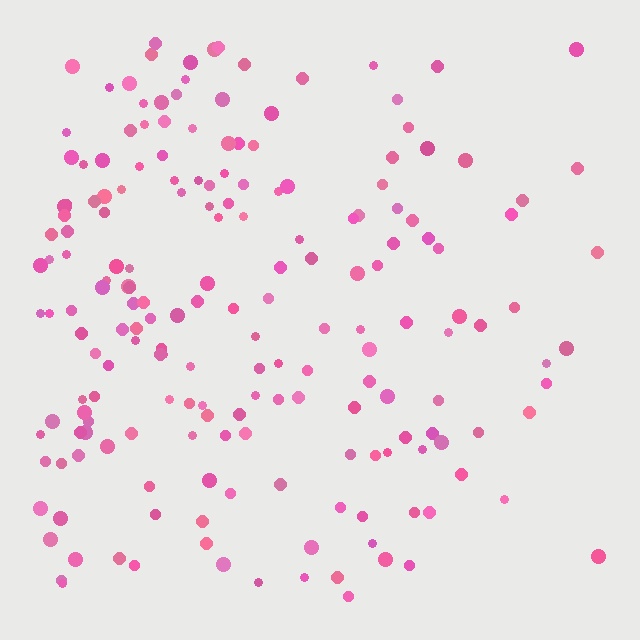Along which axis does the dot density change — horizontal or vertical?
Horizontal.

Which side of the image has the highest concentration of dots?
The left.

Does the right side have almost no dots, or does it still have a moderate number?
Still a moderate number, just noticeably fewer than the left.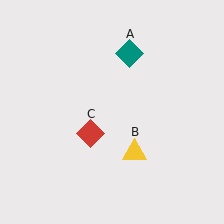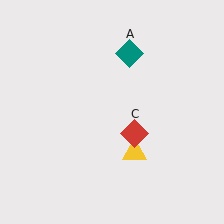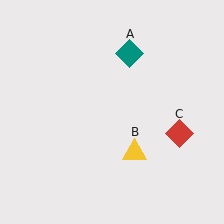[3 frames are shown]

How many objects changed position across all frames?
1 object changed position: red diamond (object C).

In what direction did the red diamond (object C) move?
The red diamond (object C) moved right.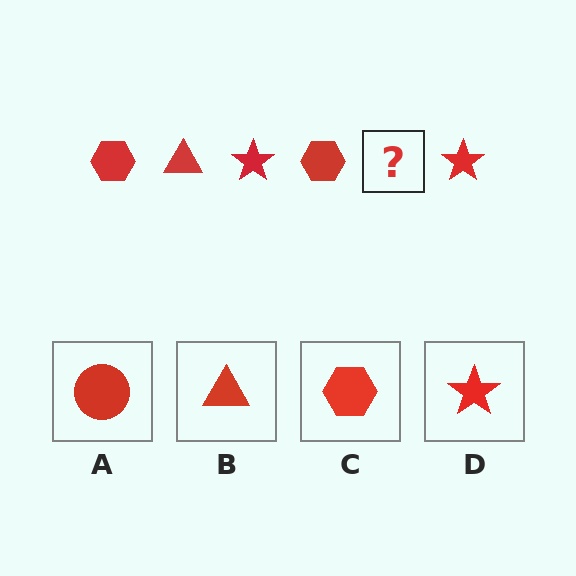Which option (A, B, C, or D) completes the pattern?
B.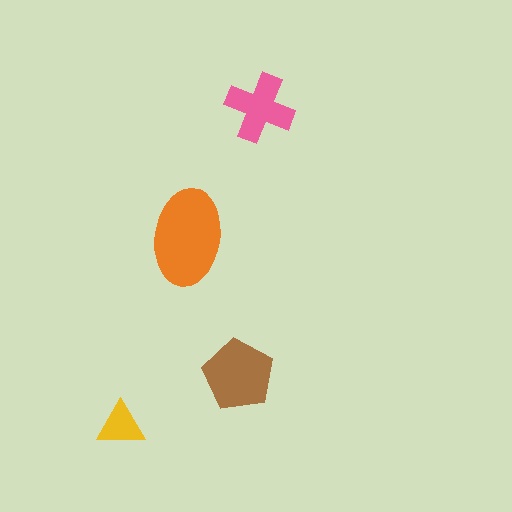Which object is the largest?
The orange ellipse.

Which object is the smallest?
The yellow triangle.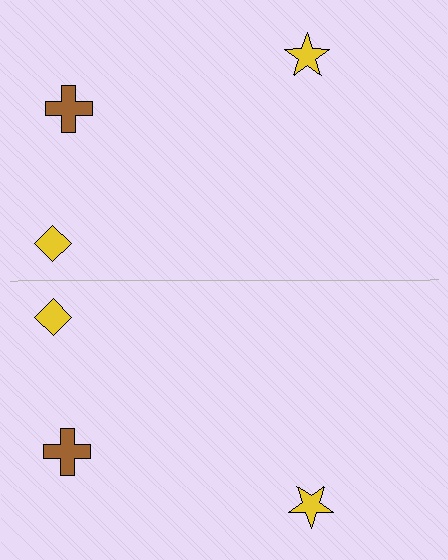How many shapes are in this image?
There are 6 shapes in this image.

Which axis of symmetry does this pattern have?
The pattern has a horizontal axis of symmetry running through the center of the image.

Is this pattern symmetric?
Yes, this pattern has bilateral (reflection) symmetry.